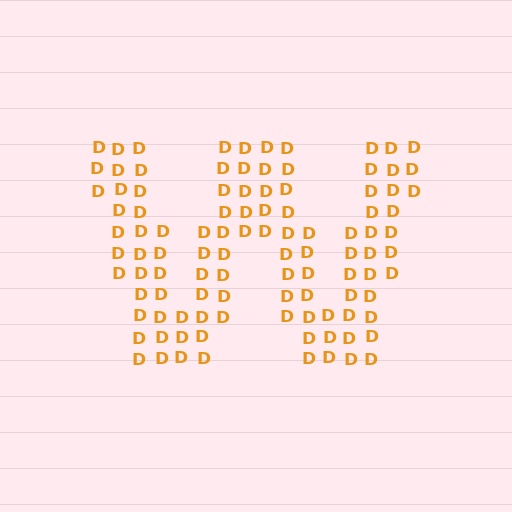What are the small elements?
The small elements are letter D's.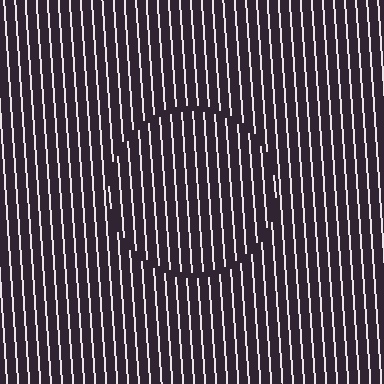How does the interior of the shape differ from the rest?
The interior of the shape contains the same grating, shifted by half a period — the contour is defined by the phase discontinuity where line-ends from the inner and outer gratings abut.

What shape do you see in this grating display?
An illusory circle. The interior of the shape contains the same grating, shifted by half a period — the contour is defined by the phase discontinuity where line-ends from the inner and outer gratings abut.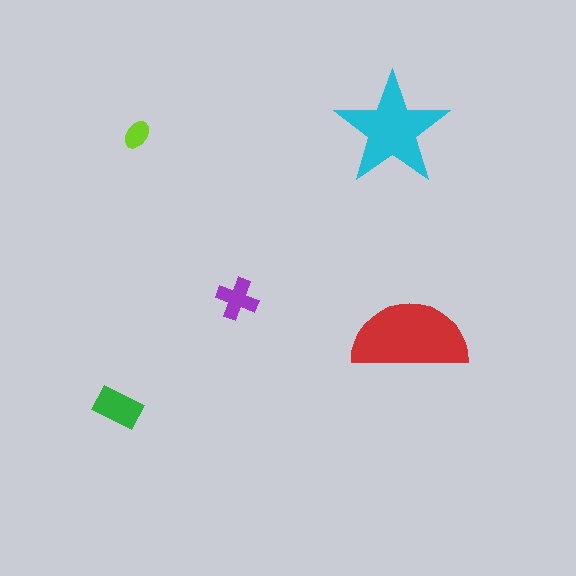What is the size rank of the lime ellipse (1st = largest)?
5th.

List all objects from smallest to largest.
The lime ellipse, the purple cross, the green rectangle, the cyan star, the red semicircle.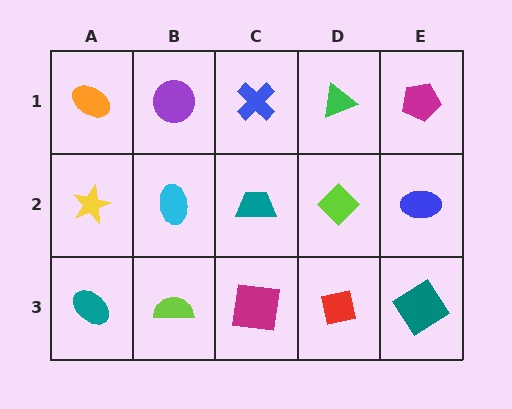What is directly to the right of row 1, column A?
A purple circle.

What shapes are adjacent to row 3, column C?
A teal trapezoid (row 2, column C), a lime semicircle (row 3, column B), a red square (row 3, column D).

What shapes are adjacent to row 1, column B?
A cyan ellipse (row 2, column B), an orange ellipse (row 1, column A), a blue cross (row 1, column C).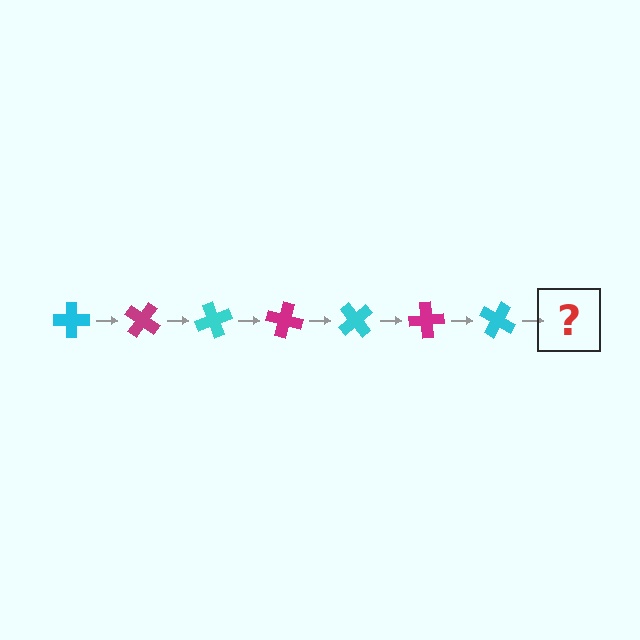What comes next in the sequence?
The next element should be a magenta cross, rotated 245 degrees from the start.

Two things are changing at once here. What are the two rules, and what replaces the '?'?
The two rules are that it rotates 35 degrees each step and the color cycles through cyan and magenta. The '?' should be a magenta cross, rotated 245 degrees from the start.